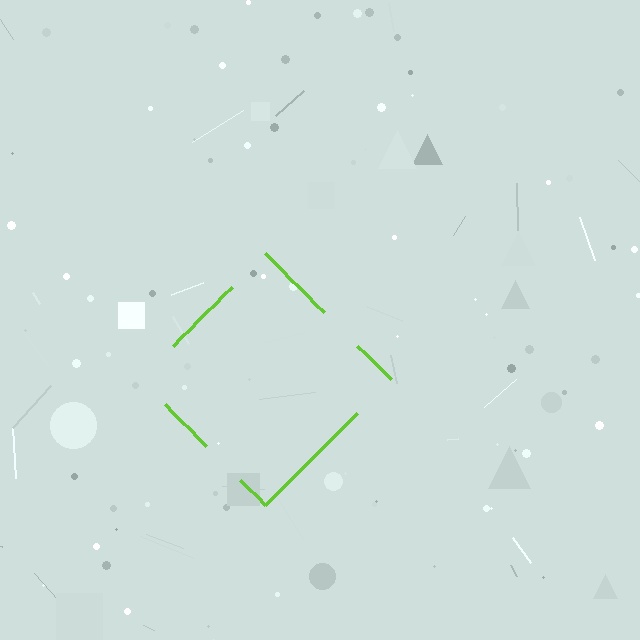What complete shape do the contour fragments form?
The contour fragments form a diamond.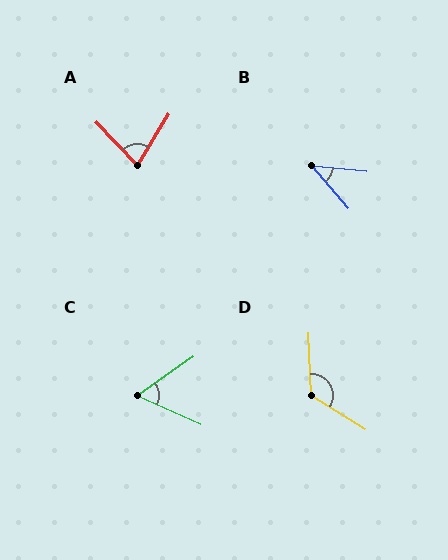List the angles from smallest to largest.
B (43°), C (59°), A (74°), D (125°).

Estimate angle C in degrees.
Approximately 59 degrees.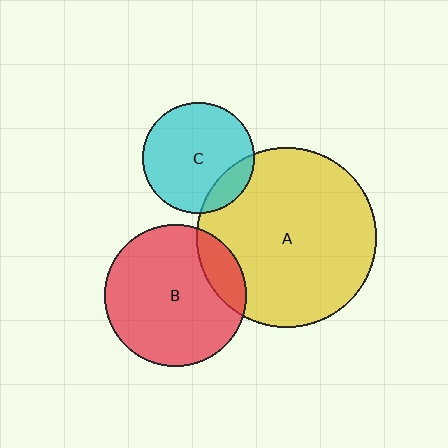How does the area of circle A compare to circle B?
Approximately 1.6 times.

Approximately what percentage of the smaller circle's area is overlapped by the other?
Approximately 15%.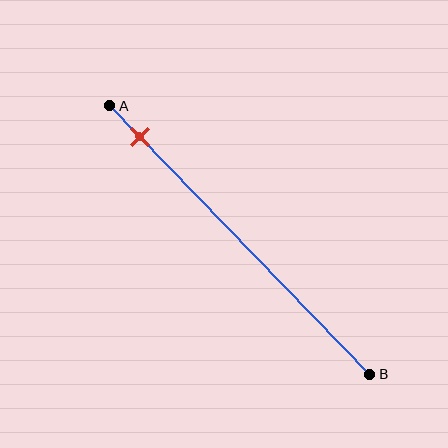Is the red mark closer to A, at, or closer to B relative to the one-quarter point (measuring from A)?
The red mark is closer to point A than the one-quarter point of segment AB.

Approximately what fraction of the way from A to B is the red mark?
The red mark is approximately 10% of the way from A to B.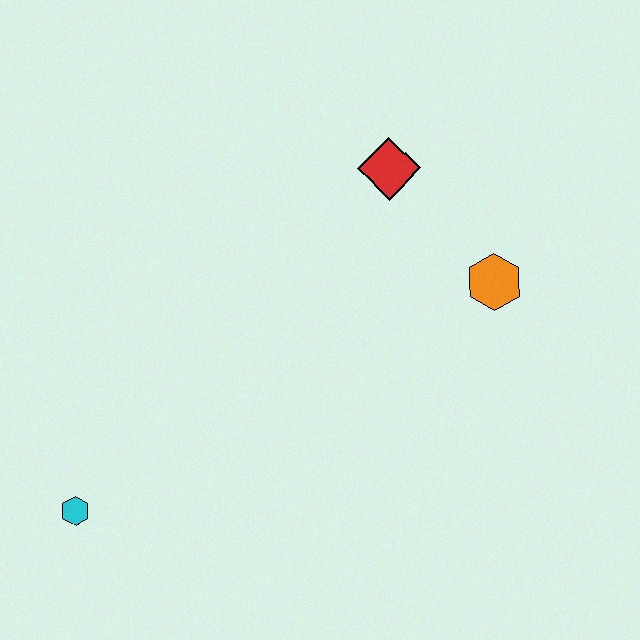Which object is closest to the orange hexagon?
The red diamond is closest to the orange hexagon.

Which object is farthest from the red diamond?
The cyan hexagon is farthest from the red diamond.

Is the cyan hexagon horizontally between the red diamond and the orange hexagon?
No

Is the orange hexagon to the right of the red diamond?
Yes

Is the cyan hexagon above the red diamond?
No